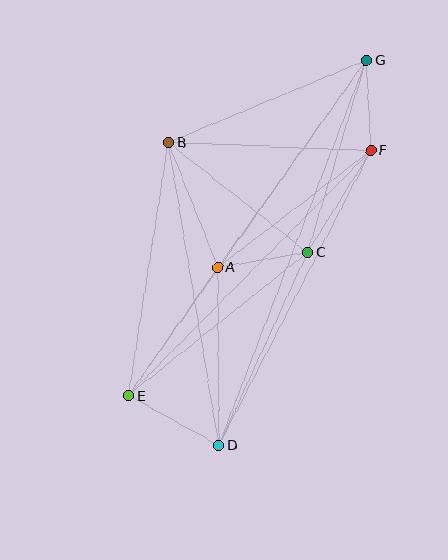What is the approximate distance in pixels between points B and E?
The distance between B and E is approximately 256 pixels.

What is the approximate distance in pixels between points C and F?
The distance between C and F is approximately 120 pixels.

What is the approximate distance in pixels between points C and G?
The distance between C and G is approximately 201 pixels.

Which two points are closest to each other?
Points F and G are closest to each other.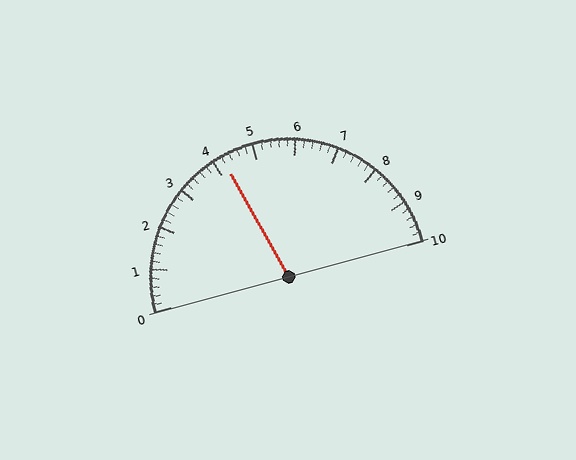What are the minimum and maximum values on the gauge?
The gauge ranges from 0 to 10.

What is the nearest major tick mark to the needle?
The nearest major tick mark is 4.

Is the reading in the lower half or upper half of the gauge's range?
The reading is in the lower half of the range (0 to 10).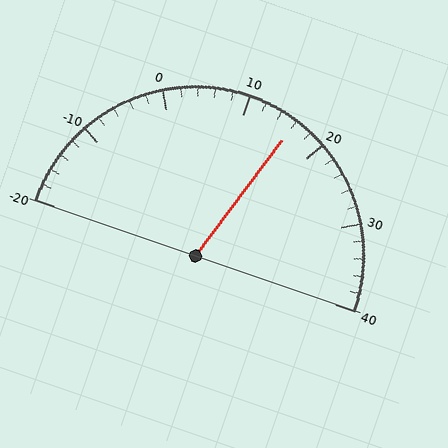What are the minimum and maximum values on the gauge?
The gauge ranges from -20 to 40.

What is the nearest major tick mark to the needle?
The nearest major tick mark is 20.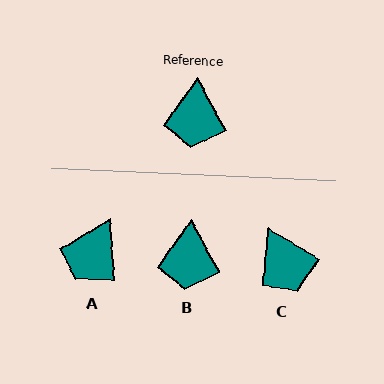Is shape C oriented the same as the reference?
No, it is off by about 30 degrees.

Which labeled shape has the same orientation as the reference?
B.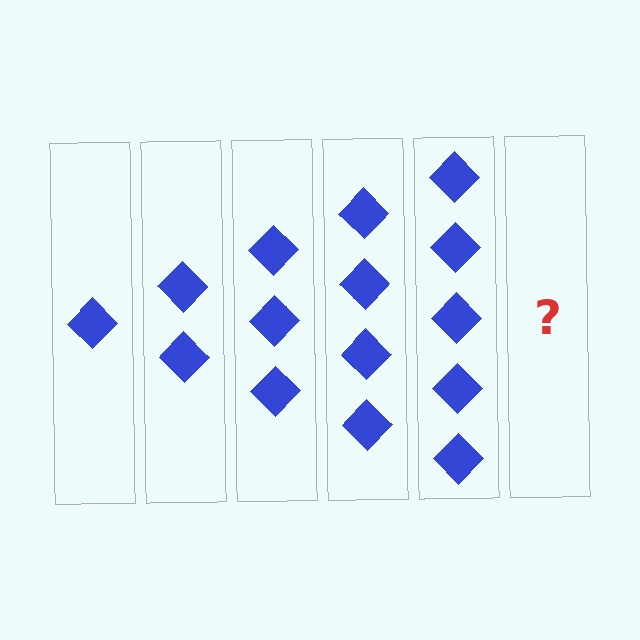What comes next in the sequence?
The next element should be 6 diamonds.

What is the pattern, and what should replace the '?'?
The pattern is that each step adds one more diamond. The '?' should be 6 diamonds.